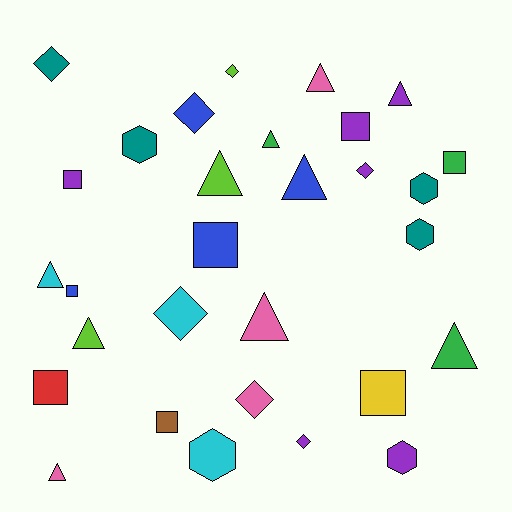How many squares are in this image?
There are 8 squares.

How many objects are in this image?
There are 30 objects.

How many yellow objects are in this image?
There is 1 yellow object.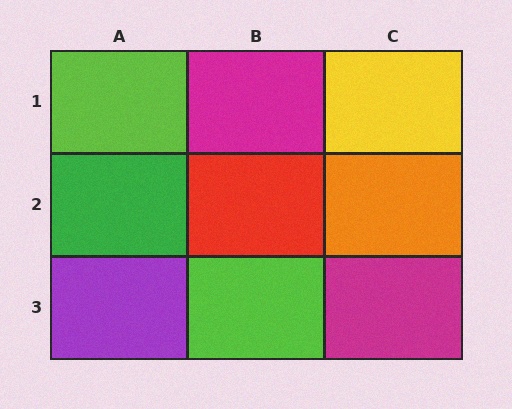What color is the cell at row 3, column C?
Magenta.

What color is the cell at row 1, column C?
Yellow.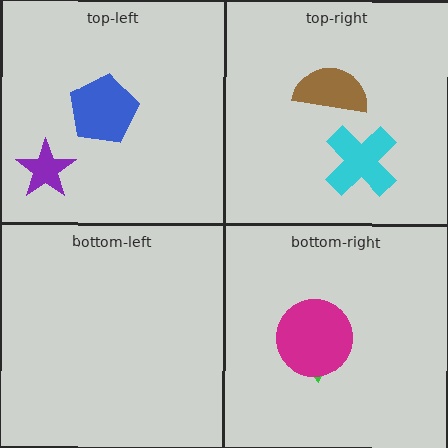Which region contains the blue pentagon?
The top-left region.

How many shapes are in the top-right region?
2.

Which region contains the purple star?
The top-left region.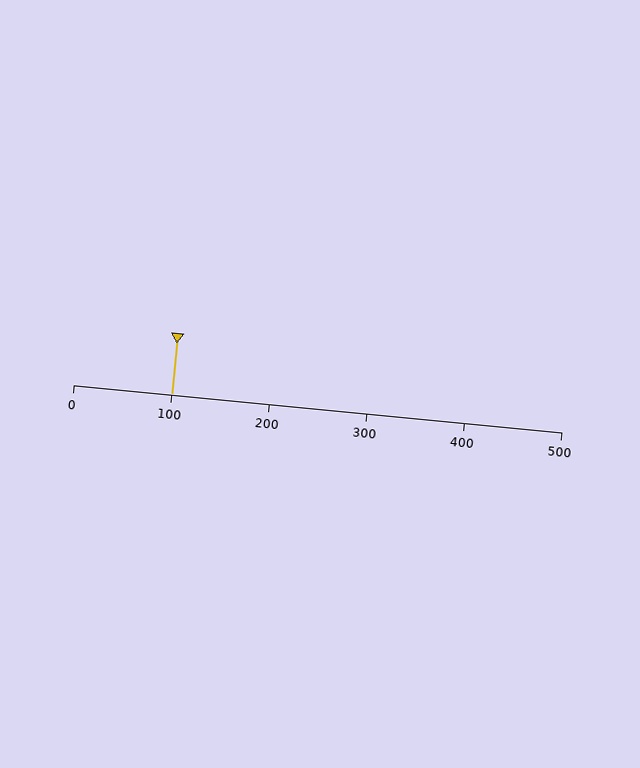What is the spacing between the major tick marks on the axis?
The major ticks are spaced 100 apart.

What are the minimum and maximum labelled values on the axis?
The axis runs from 0 to 500.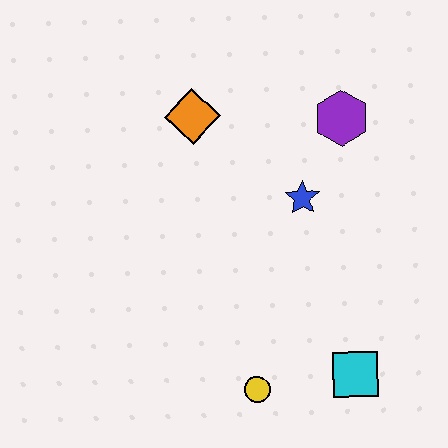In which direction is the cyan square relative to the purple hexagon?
The cyan square is below the purple hexagon.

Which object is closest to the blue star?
The purple hexagon is closest to the blue star.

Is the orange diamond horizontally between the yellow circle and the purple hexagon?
No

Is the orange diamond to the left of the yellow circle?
Yes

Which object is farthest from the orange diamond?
The cyan square is farthest from the orange diamond.